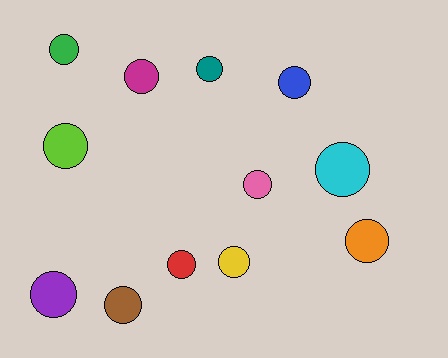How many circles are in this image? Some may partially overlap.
There are 12 circles.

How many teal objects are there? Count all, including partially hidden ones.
There is 1 teal object.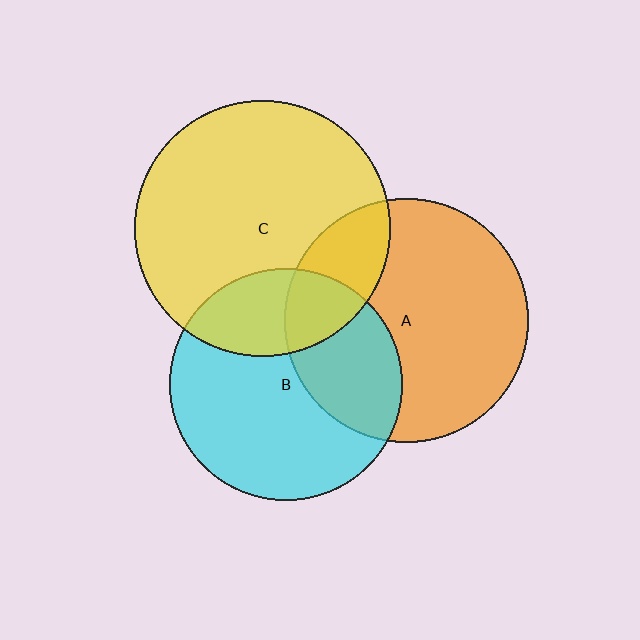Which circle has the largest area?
Circle C (yellow).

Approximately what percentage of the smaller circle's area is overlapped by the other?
Approximately 25%.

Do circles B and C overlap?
Yes.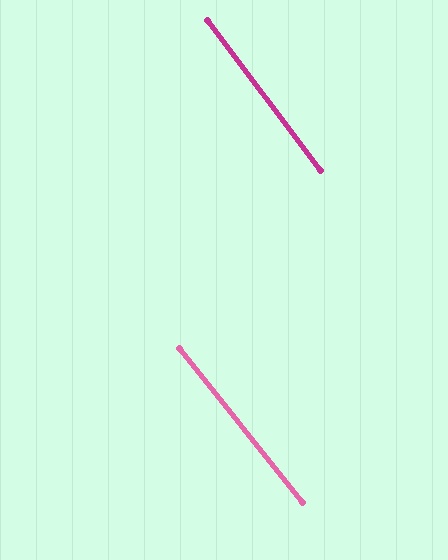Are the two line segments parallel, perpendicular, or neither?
Parallel — their directions differ by only 1.6°.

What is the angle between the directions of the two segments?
Approximately 2 degrees.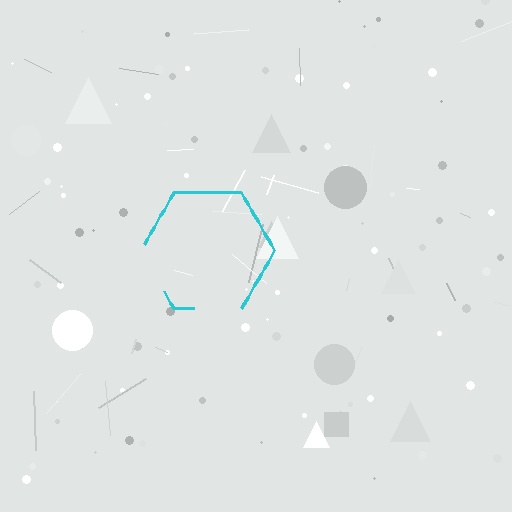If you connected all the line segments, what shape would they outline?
They would outline a hexagon.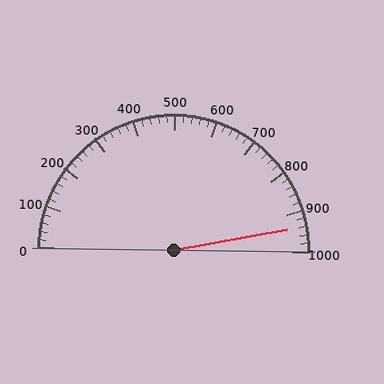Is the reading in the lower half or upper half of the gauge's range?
The reading is in the upper half of the range (0 to 1000).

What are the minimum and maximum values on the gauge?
The gauge ranges from 0 to 1000.